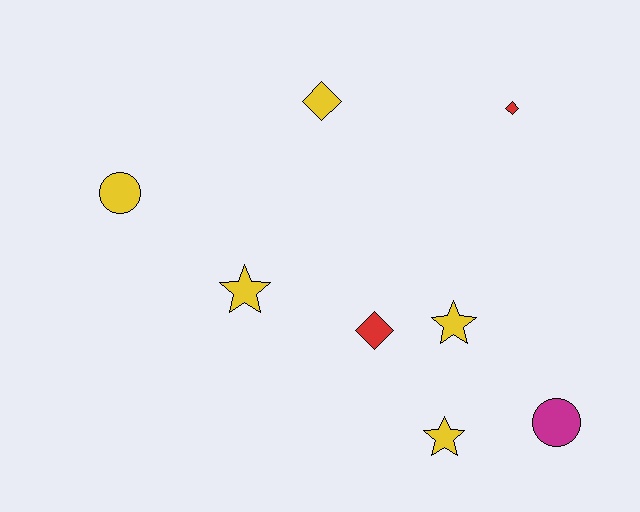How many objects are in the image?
There are 8 objects.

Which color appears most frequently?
Yellow, with 5 objects.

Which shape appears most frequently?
Star, with 3 objects.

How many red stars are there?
There are no red stars.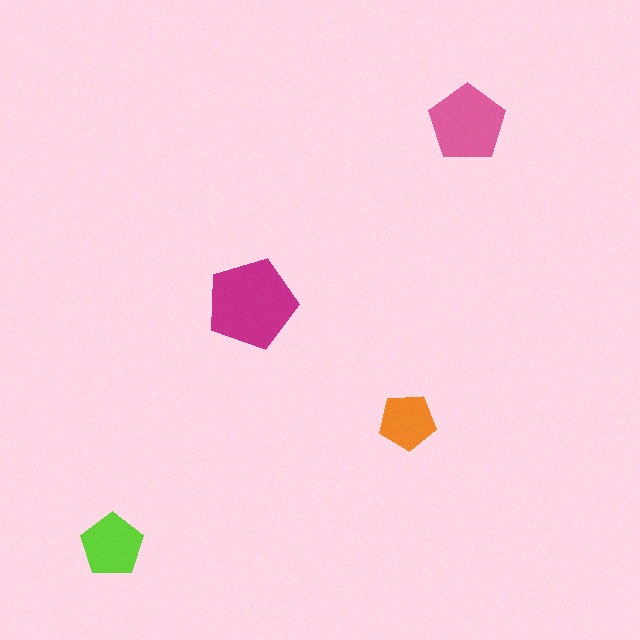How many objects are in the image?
There are 4 objects in the image.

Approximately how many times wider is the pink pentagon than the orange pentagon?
About 1.5 times wider.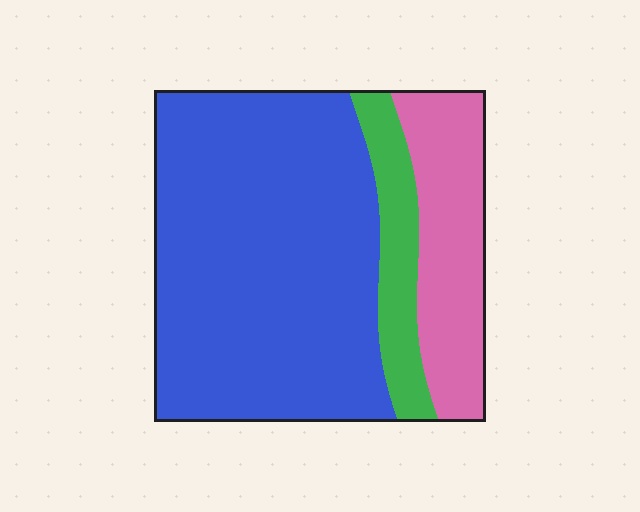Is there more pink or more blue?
Blue.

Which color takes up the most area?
Blue, at roughly 65%.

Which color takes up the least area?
Green, at roughly 10%.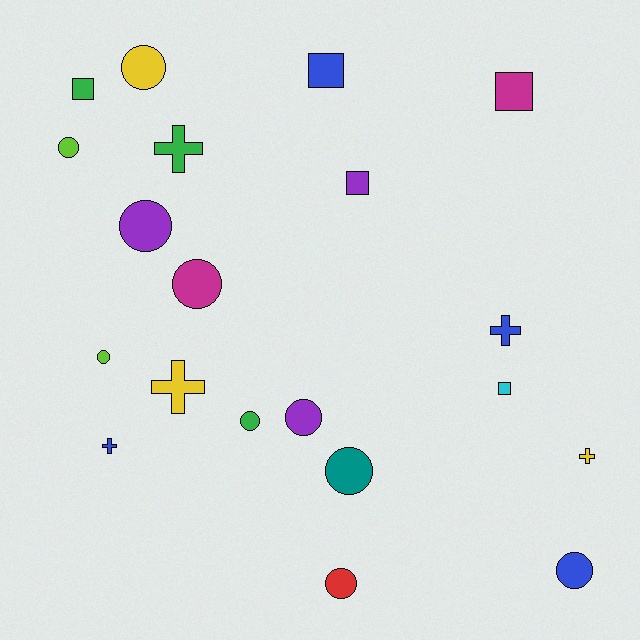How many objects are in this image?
There are 20 objects.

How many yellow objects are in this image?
There are 3 yellow objects.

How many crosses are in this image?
There are 5 crosses.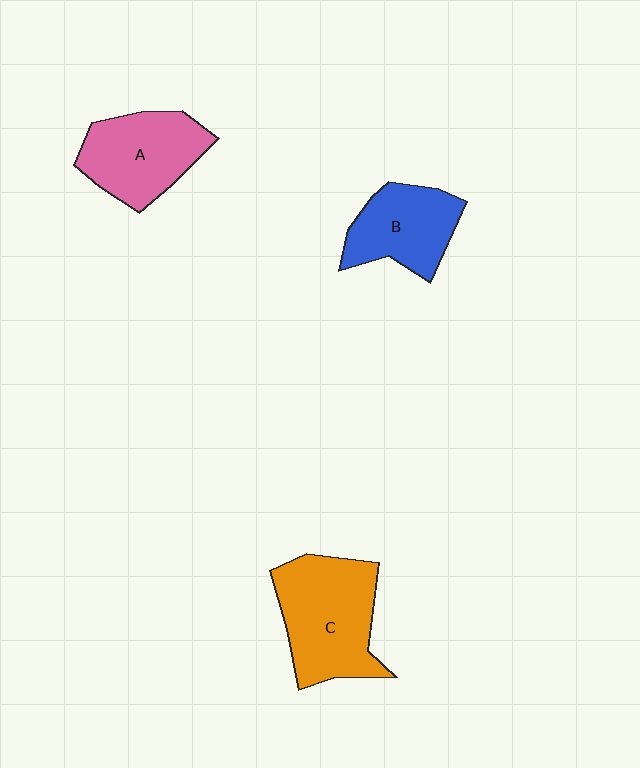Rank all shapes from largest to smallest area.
From largest to smallest: C (orange), A (pink), B (blue).